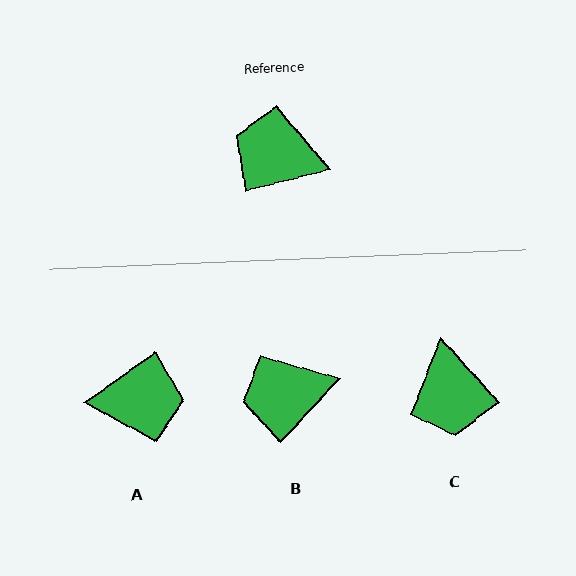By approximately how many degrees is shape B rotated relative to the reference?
Approximately 33 degrees counter-clockwise.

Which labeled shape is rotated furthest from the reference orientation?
A, about 159 degrees away.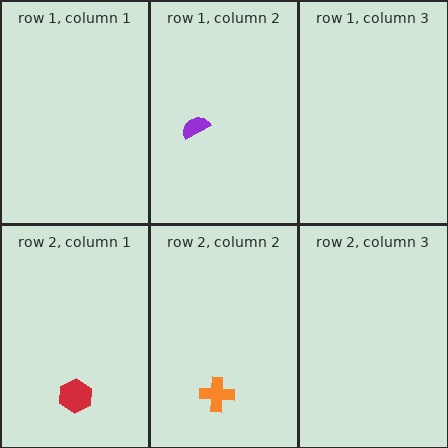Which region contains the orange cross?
The row 2, column 2 region.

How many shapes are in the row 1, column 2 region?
1.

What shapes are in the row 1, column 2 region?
The purple semicircle.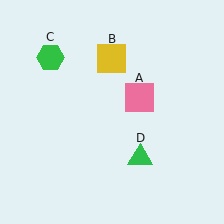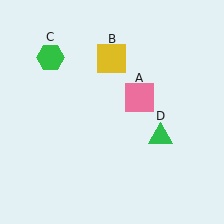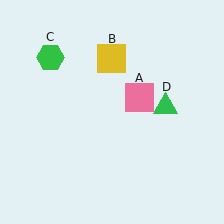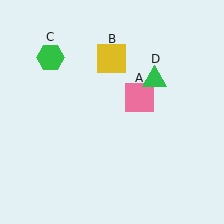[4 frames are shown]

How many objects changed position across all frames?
1 object changed position: green triangle (object D).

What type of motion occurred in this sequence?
The green triangle (object D) rotated counterclockwise around the center of the scene.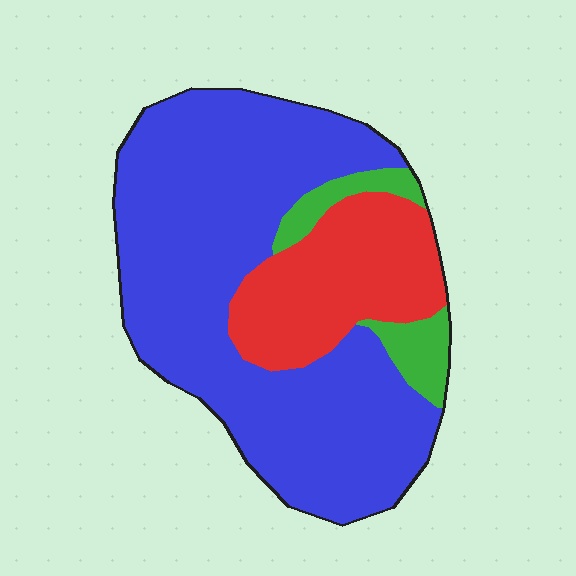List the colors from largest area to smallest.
From largest to smallest: blue, red, green.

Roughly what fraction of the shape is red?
Red covers roughly 25% of the shape.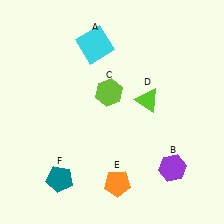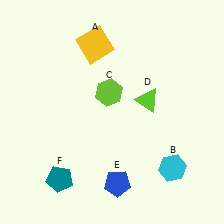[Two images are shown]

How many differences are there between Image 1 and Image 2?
There are 3 differences between the two images.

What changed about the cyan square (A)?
In Image 1, A is cyan. In Image 2, it changed to yellow.